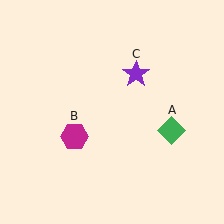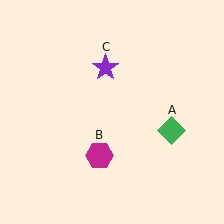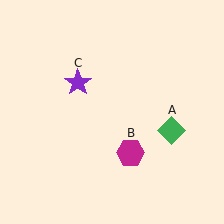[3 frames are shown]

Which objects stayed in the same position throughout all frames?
Green diamond (object A) remained stationary.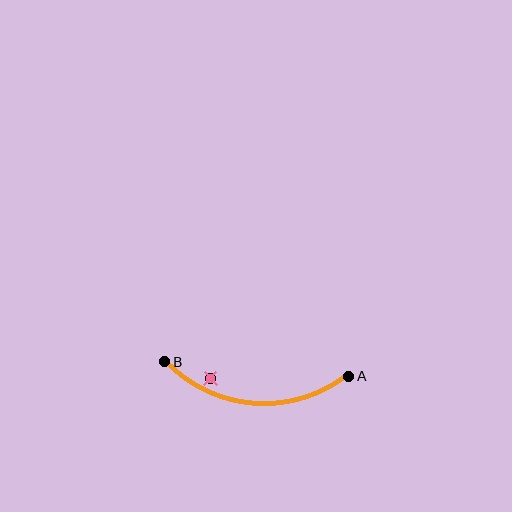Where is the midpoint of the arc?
The arc midpoint is the point on the curve farthest from the straight line joining A and B. It sits below that line.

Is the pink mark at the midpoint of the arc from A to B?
No — the pink mark does not lie on the arc at all. It sits slightly inside the curve.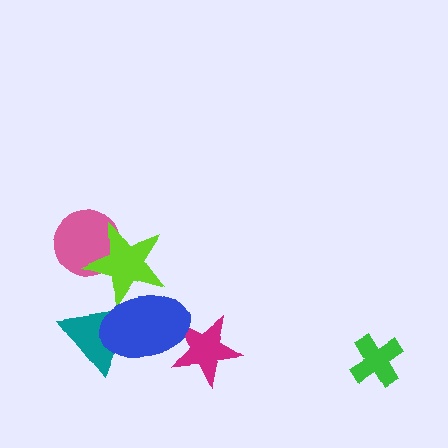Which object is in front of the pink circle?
The lime star is in front of the pink circle.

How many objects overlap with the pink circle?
1 object overlaps with the pink circle.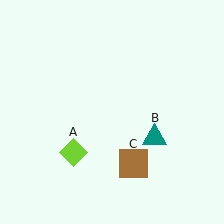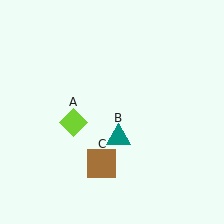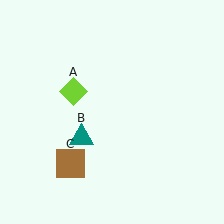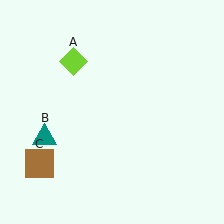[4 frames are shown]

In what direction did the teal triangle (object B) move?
The teal triangle (object B) moved left.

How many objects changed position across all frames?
3 objects changed position: lime diamond (object A), teal triangle (object B), brown square (object C).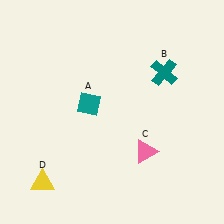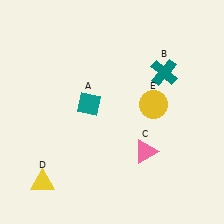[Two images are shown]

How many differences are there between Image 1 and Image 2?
There is 1 difference between the two images.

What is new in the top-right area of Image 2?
A yellow circle (E) was added in the top-right area of Image 2.